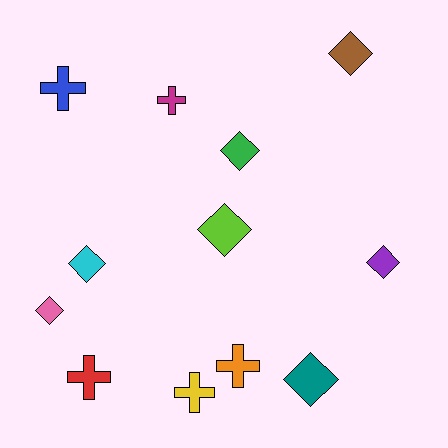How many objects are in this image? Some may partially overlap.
There are 12 objects.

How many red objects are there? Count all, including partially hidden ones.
There is 1 red object.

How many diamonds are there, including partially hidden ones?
There are 7 diamonds.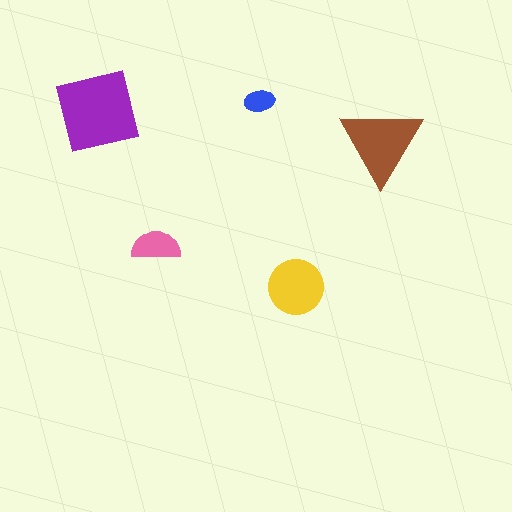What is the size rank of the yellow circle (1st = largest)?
3rd.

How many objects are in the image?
There are 5 objects in the image.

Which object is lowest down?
The yellow circle is bottommost.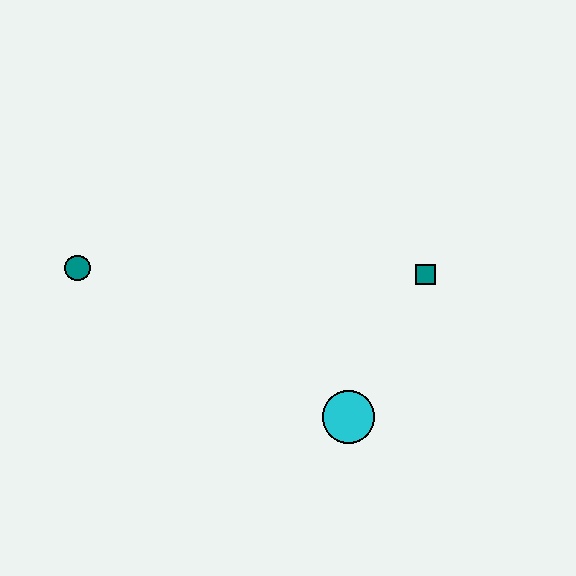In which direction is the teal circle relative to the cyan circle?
The teal circle is to the left of the cyan circle.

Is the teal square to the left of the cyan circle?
No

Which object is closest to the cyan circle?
The teal square is closest to the cyan circle.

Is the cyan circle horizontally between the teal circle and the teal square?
Yes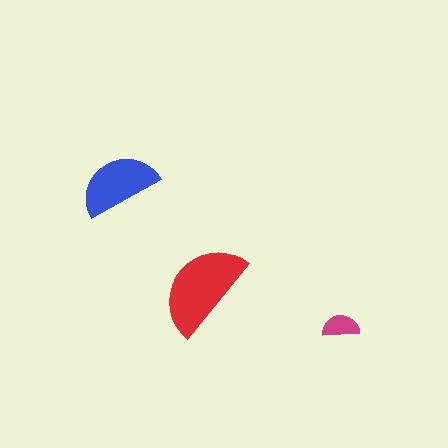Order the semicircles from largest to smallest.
the red one, the blue one, the magenta one.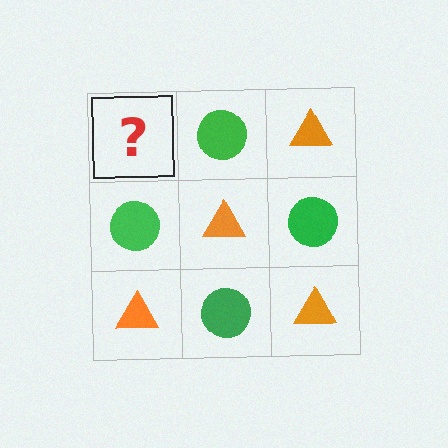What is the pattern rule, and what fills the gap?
The rule is that it alternates orange triangle and green circle in a checkerboard pattern. The gap should be filled with an orange triangle.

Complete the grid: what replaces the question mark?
The question mark should be replaced with an orange triangle.